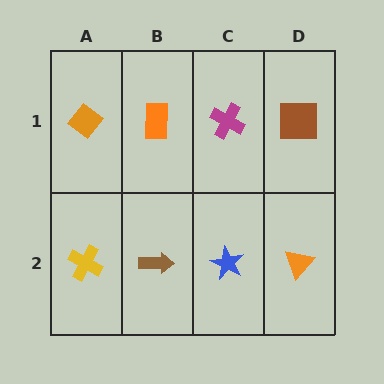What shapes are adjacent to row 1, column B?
A brown arrow (row 2, column B), an orange diamond (row 1, column A), a magenta cross (row 1, column C).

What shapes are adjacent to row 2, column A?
An orange diamond (row 1, column A), a brown arrow (row 2, column B).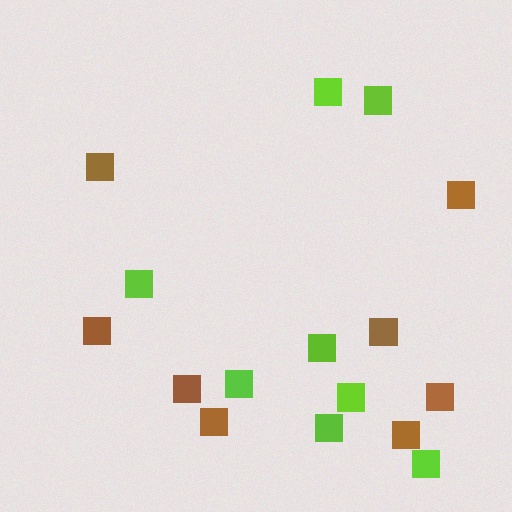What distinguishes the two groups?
There are 2 groups: one group of lime squares (8) and one group of brown squares (8).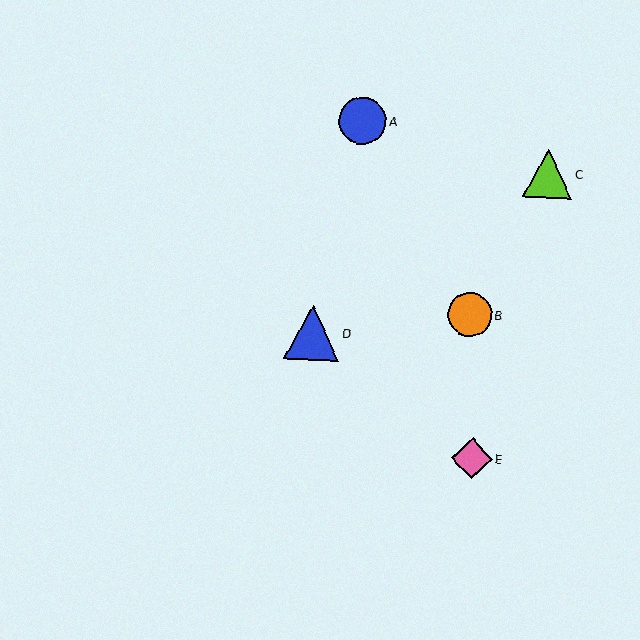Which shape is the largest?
The blue triangle (labeled D) is the largest.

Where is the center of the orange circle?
The center of the orange circle is at (470, 315).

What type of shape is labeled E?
Shape E is a pink diamond.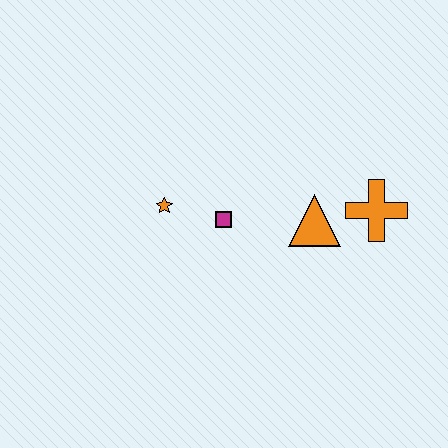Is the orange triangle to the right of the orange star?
Yes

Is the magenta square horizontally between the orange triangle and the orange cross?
No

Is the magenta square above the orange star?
No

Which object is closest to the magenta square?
The orange star is closest to the magenta square.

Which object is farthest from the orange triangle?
The orange star is farthest from the orange triangle.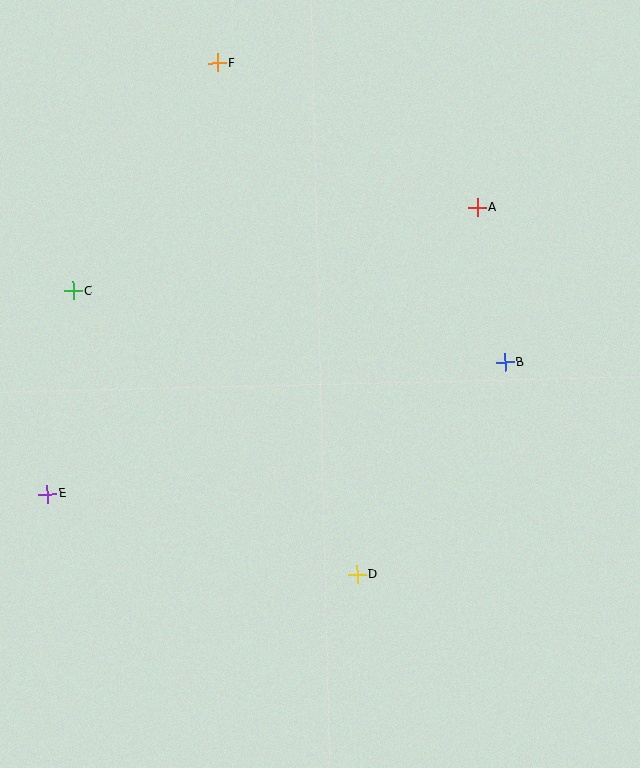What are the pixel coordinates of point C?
Point C is at (73, 291).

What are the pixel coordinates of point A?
Point A is at (477, 208).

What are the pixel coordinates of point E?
Point E is at (48, 494).